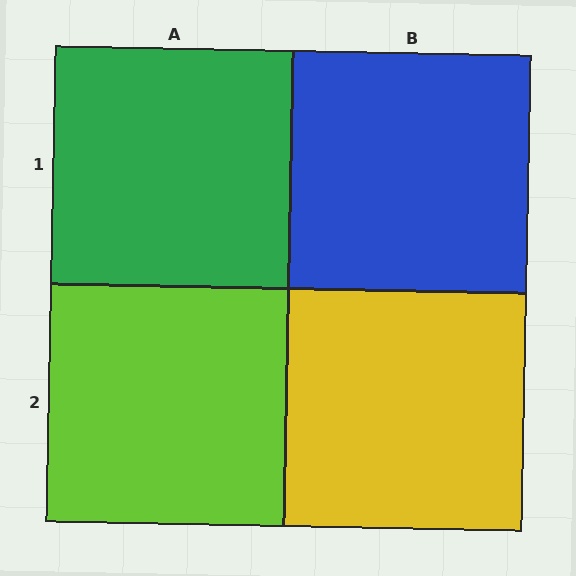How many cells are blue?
1 cell is blue.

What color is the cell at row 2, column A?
Lime.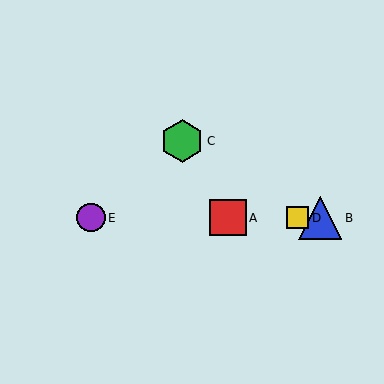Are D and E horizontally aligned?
Yes, both are at y≈218.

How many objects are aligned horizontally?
4 objects (A, B, D, E) are aligned horizontally.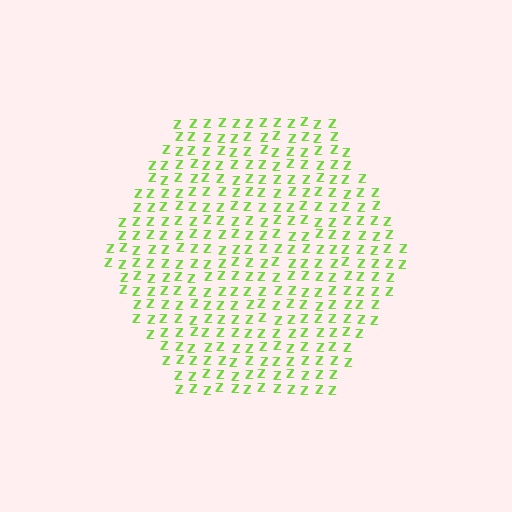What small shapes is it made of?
It is made of small letter Z's.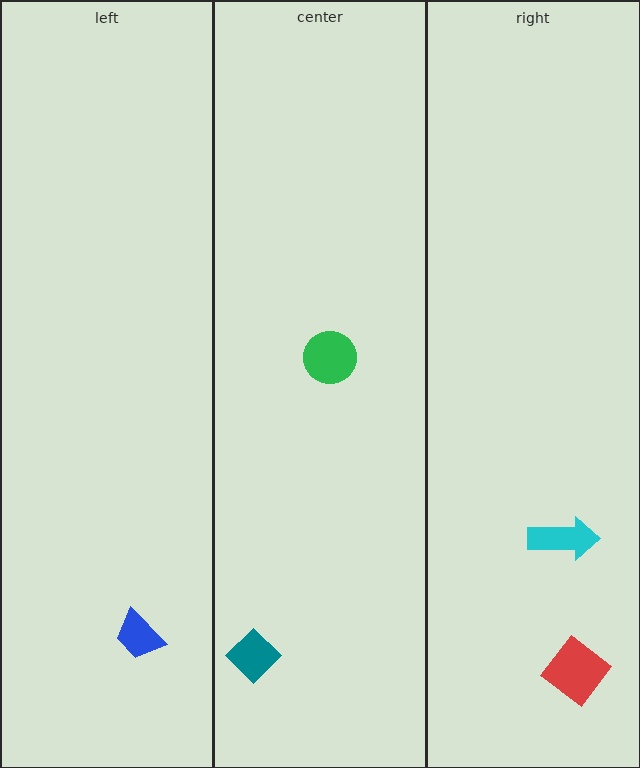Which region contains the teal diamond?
The center region.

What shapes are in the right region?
The red diamond, the cyan arrow.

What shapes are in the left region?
The blue trapezoid.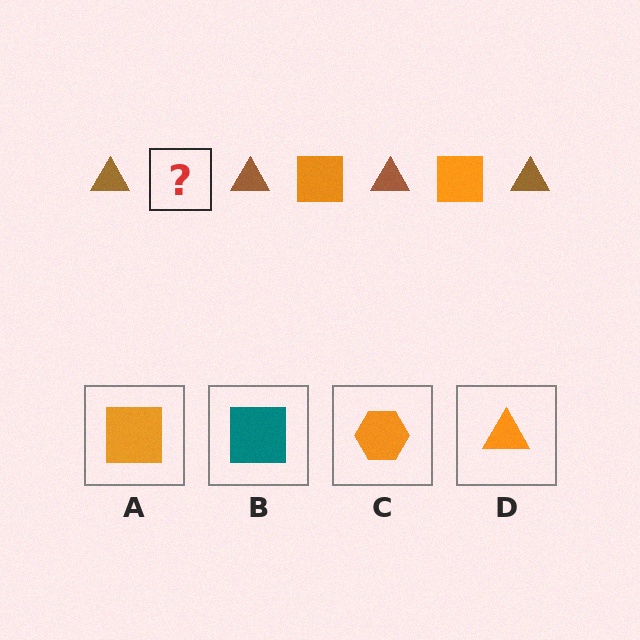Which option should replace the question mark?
Option A.